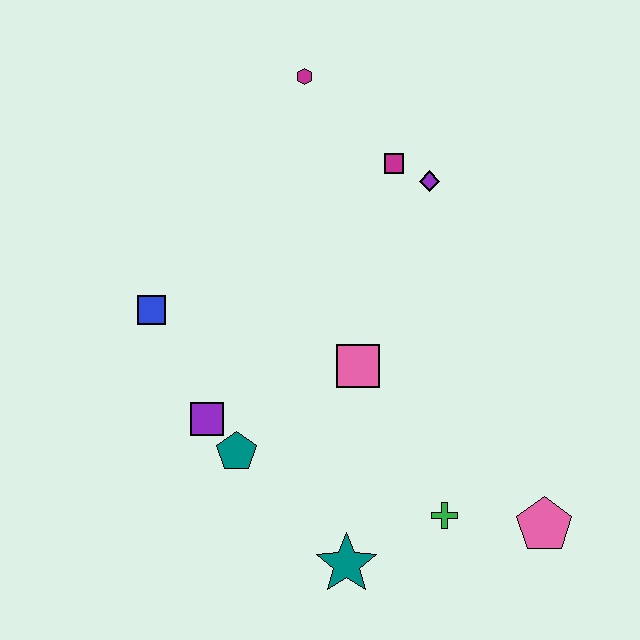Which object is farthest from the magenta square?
The teal star is farthest from the magenta square.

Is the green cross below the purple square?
Yes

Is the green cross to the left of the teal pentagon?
No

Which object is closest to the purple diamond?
The magenta square is closest to the purple diamond.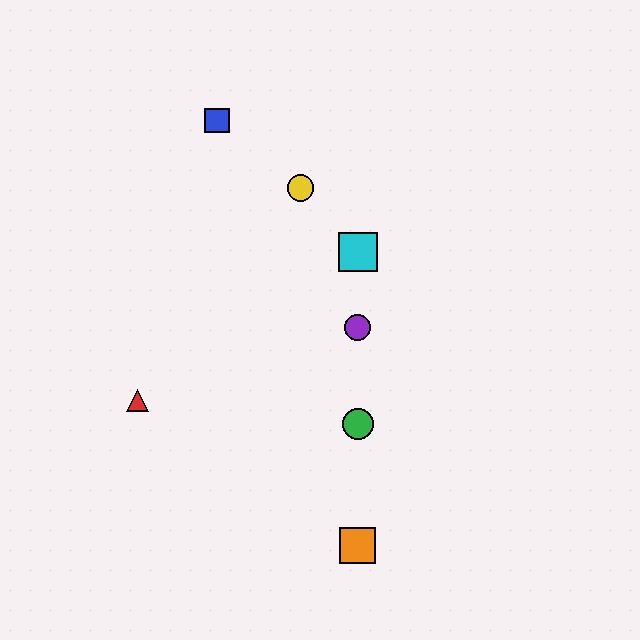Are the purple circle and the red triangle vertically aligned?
No, the purple circle is at x≈358 and the red triangle is at x≈138.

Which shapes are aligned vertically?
The green circle, the purple circle, the orange square, the cyan square are aligned vertically.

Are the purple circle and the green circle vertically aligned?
Yes, both are at x≈358.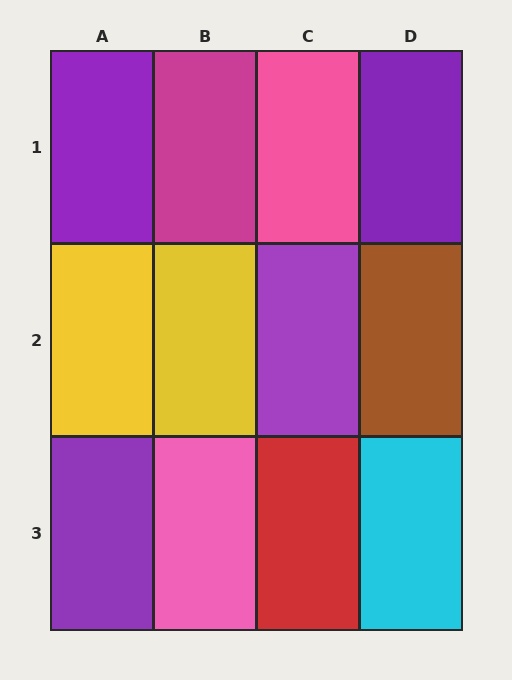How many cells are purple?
4 cells are purple.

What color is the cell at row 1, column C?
Pink.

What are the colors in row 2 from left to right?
Yellow, yellow, purple, brown.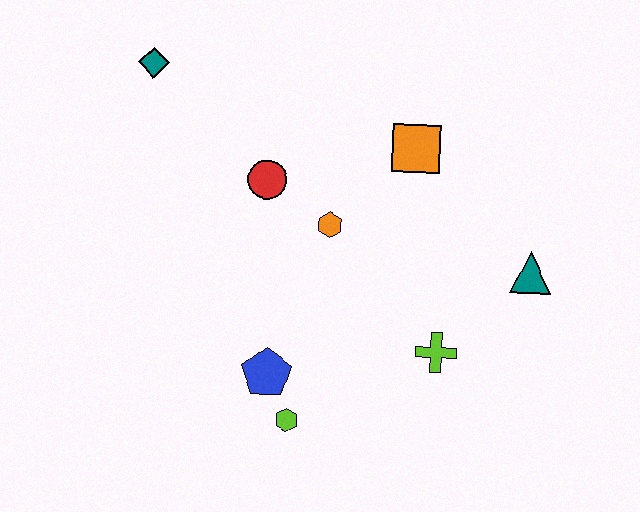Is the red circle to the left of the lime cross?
Yes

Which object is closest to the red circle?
The orange hexagon is closest to the red circle.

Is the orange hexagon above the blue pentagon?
Yes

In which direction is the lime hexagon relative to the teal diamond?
The lime hexagon is below the teal diamond.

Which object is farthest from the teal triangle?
The teal diamond is farthest from the teal triangle.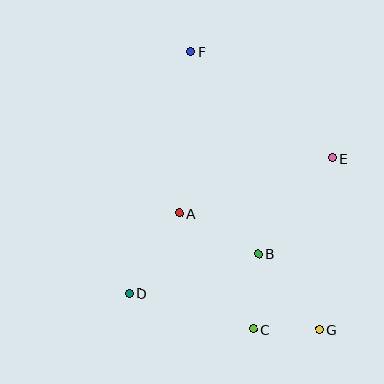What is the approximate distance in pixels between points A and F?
The distance between A and F is approximately 162 pixels.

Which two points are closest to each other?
Points C and G are closest to each other.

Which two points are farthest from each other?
Points F and G are farthest from each other.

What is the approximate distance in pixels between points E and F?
The distance between E and F is approximately 177 pixels.